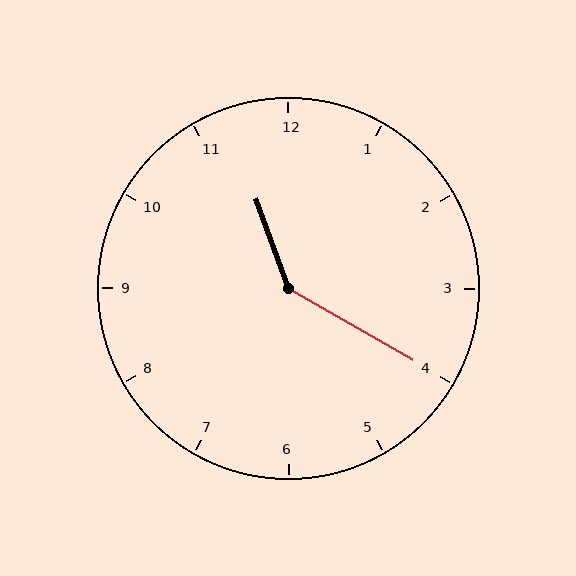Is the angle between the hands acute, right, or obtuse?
It is obtuse.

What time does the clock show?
11:20.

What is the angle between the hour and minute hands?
Approximately 140 degrees.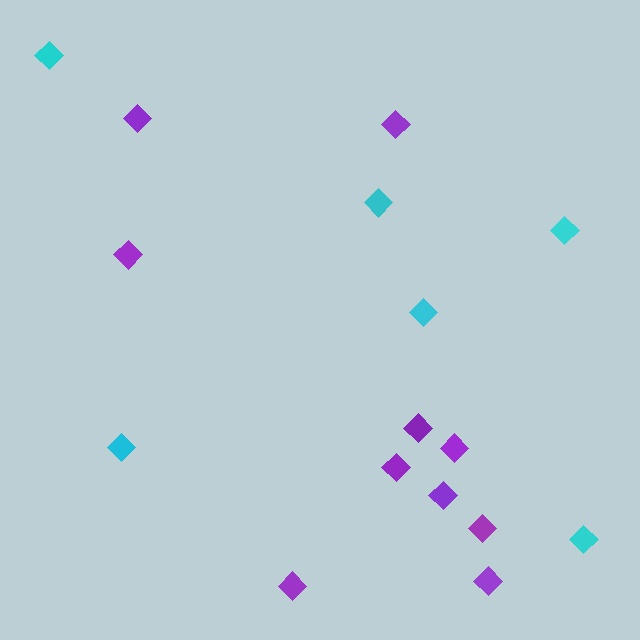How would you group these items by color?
There are 2 groups: one group of cyan diamonds (6) and one group of purple diamonds (10).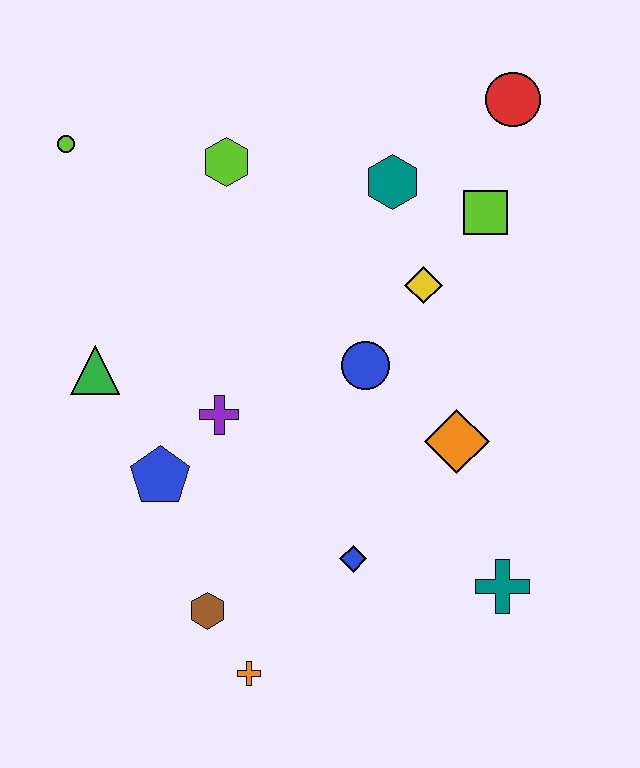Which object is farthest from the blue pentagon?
The red circle is farthest from the blue pentagon.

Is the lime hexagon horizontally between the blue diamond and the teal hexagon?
No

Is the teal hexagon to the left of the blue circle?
No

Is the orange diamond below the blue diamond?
No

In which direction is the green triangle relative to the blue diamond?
The green triangle is to the left of the blue diamond.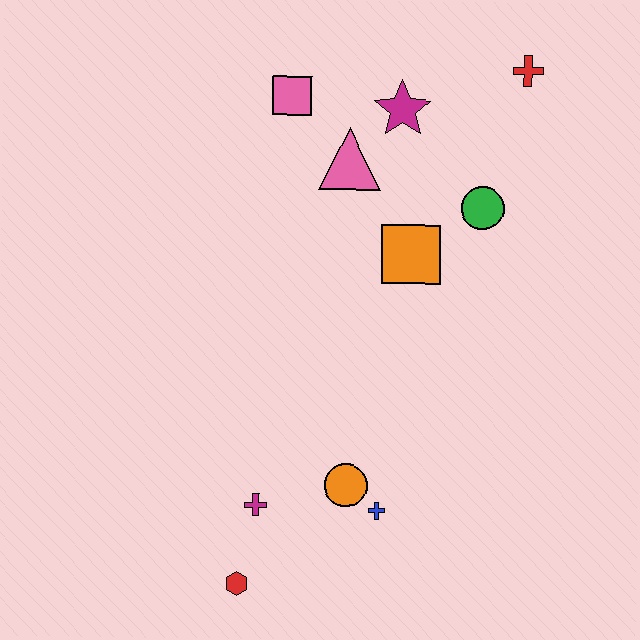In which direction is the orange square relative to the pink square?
The orange square is below the pink square.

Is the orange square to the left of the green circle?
Yes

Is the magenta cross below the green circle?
Yes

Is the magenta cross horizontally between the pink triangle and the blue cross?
No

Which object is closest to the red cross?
The magenta star is closest to the red cross.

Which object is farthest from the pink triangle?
The red hexagon is farthest from the pink triangle.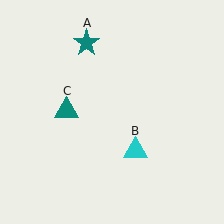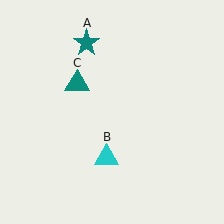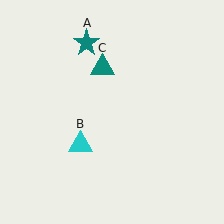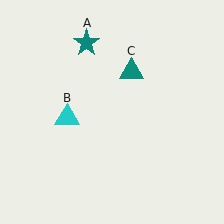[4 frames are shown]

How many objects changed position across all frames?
2 objects changed position: cyan triangle (object B), teal triangle (object C).